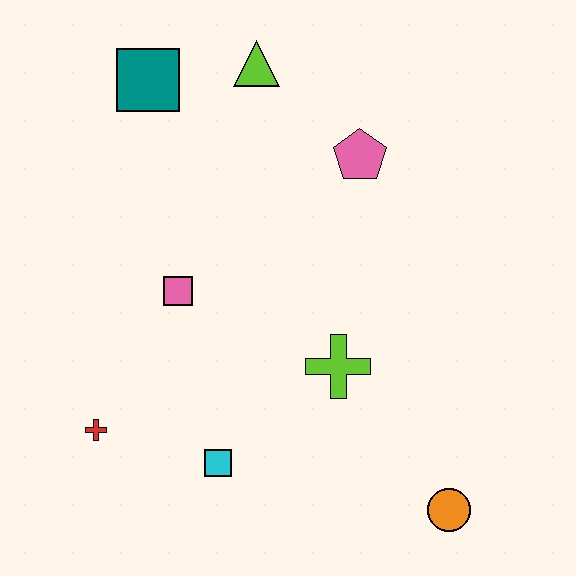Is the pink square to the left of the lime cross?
Yes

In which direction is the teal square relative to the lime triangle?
The teal square is to the left of the lime triangle.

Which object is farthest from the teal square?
The orange circle is farthest from the teal square.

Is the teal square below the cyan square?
No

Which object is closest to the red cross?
The cyan square is closest to the red cross.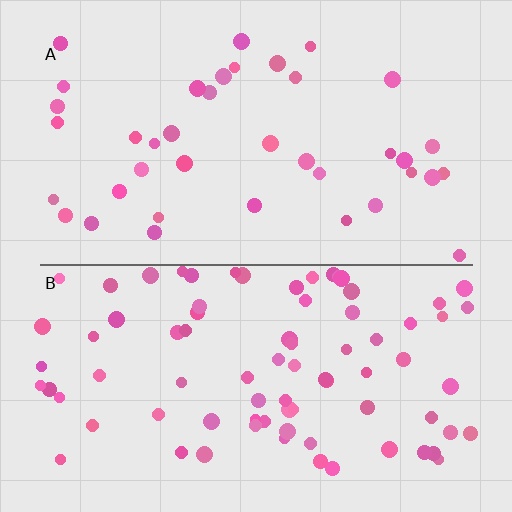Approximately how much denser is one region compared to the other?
Approximately 2.1× — region B over region A.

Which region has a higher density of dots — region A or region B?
B (the bottom).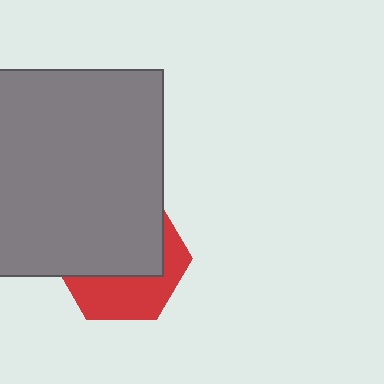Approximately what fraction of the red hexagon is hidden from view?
Roughly 60% of the red hexagon is hidden behind the gray square.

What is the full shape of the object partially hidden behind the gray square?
The partially hidden object is a red hexagon.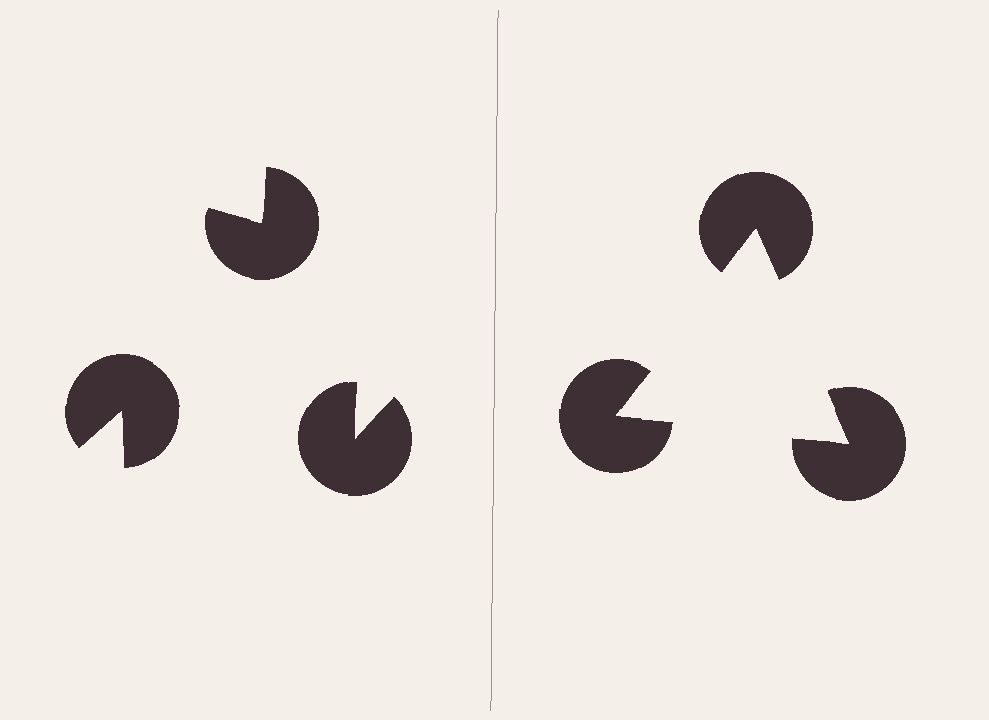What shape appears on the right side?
An illusory triangle.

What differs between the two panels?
The pac-man discs are positioned identically on both sides; only the wedge orientations differ. On the right they align to a triangle; on the left they are misaligned.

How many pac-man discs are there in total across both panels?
6 — 3 on each side.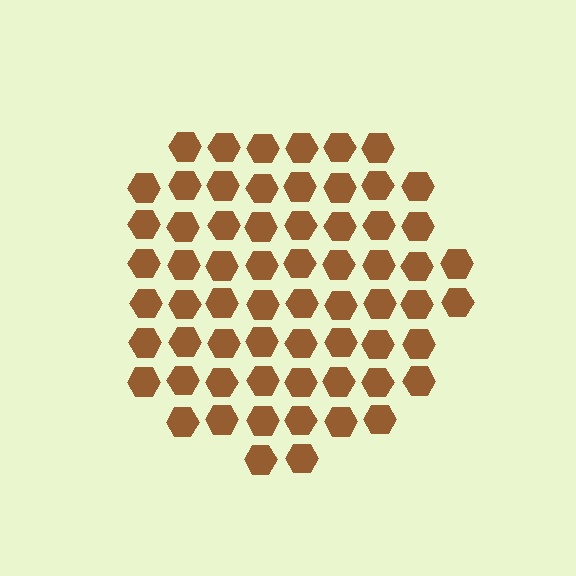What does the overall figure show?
The overall figure shows a circle.